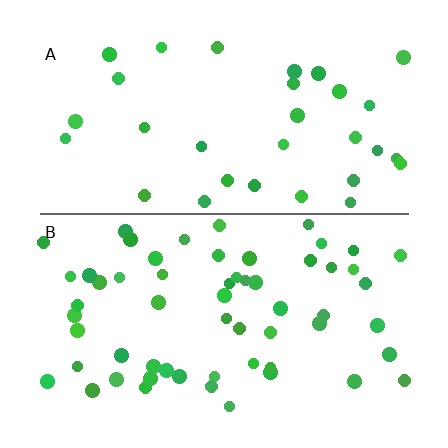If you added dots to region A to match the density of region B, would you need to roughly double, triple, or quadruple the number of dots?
Approximately double.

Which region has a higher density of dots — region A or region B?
B (the bottom).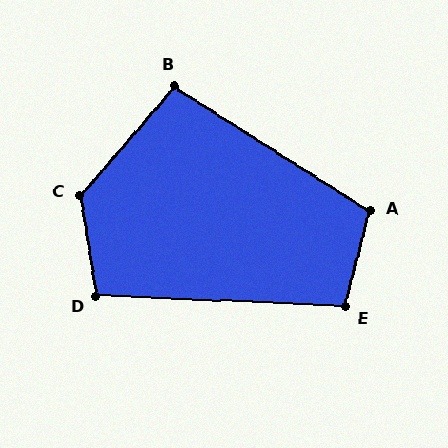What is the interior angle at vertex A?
Approximately 108 degrees (obtuse).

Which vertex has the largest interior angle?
C, at approximately 130 degrees.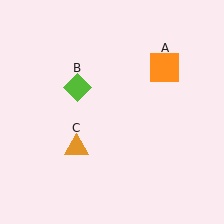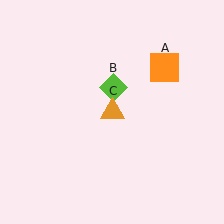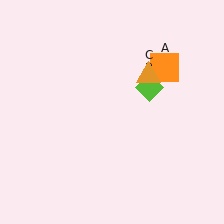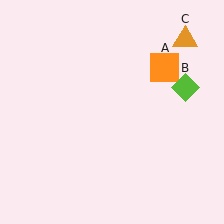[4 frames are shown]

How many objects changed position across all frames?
2 objects changed position: lime diamond (object B), orange triangle (object C).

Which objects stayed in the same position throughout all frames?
Orange square (object A) remained stationary.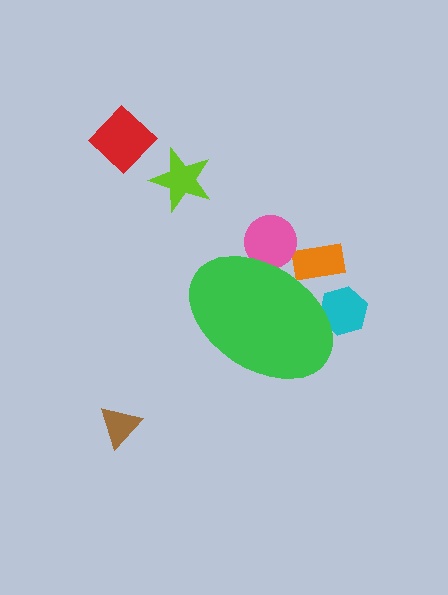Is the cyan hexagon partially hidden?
Yes, the cyan hexagon is partially hidden behind the green ellipse.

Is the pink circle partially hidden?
Yes, the pink circle is partially hidden behind the green ellipse.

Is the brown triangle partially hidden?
No, the brown triangle is fully visible.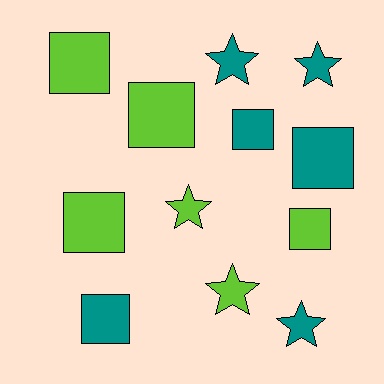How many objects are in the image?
There are 12 objects.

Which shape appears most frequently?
Square, with 7 objects.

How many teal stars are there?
There are 3 teal stars.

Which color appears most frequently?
Lime, with 6 objects.